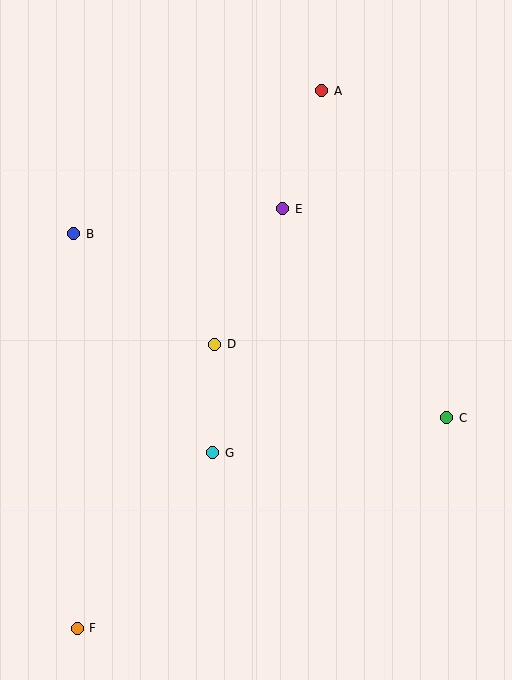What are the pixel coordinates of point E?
Point E is at (283, 209).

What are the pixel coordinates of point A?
Point A is at (322, 91).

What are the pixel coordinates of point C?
Point C is at (447, 418).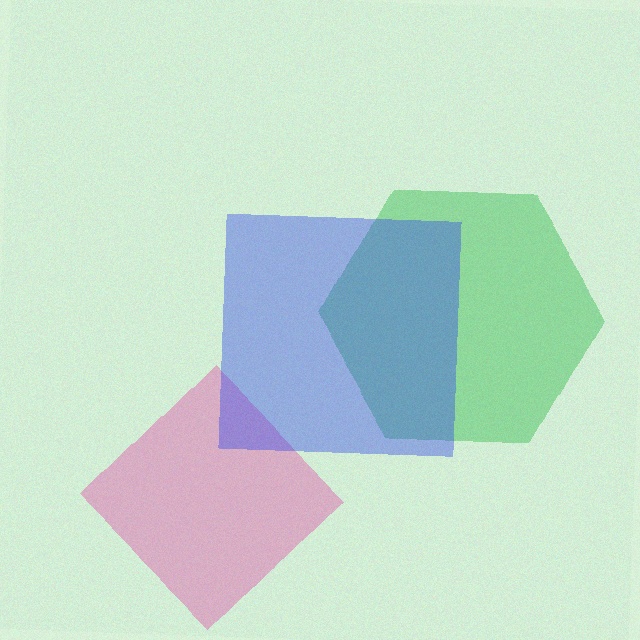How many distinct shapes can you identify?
There are 3 distinct shapes: a green hexagon, a pink diamond, a blue square.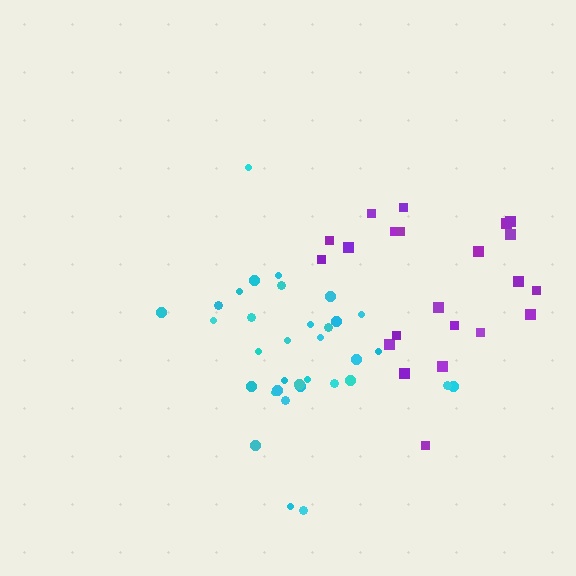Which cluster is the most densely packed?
Cyan.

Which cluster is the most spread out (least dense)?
Purple.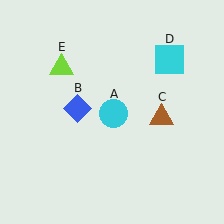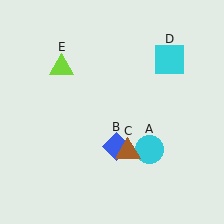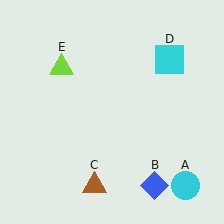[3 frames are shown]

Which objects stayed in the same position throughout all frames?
Cyan square (object D) and lime triangle (object E) remained stationary.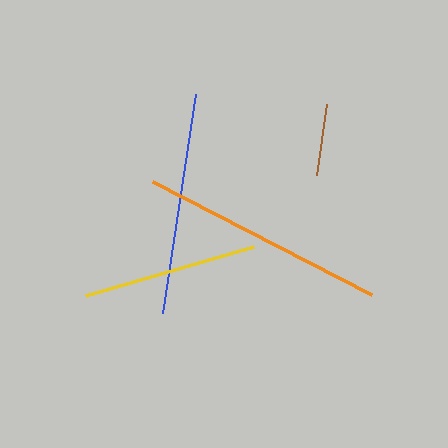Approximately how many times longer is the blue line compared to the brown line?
The blue line is approximately 3.1 times the length of the brown line.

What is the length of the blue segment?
The blue segment is approximately 221 pixels long.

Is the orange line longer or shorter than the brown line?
The orange line is longer than the brown line.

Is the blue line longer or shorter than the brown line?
The blue line is longer than the brown line.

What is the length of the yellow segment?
The yellow segment is approximately 175 pixels long.